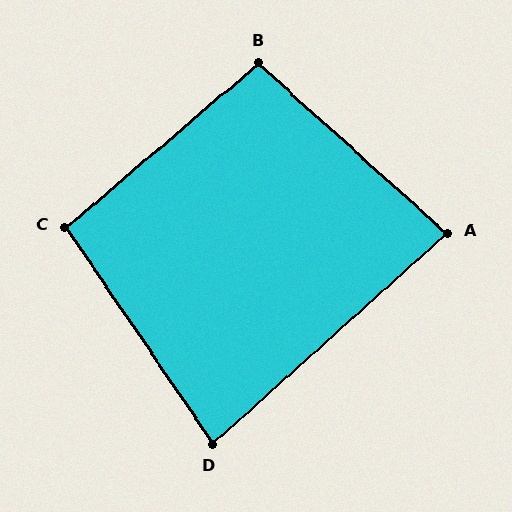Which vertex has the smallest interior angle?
D, at approximately 82 degrees.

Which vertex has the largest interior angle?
B, at approximately 98 degrees.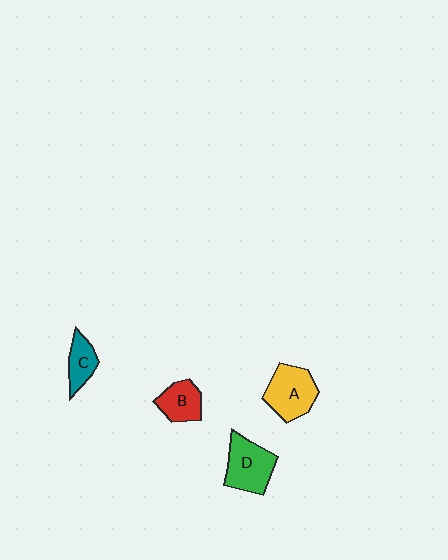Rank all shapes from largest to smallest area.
From largest to smallest: A (yellow), D (green), B (red), C (teal).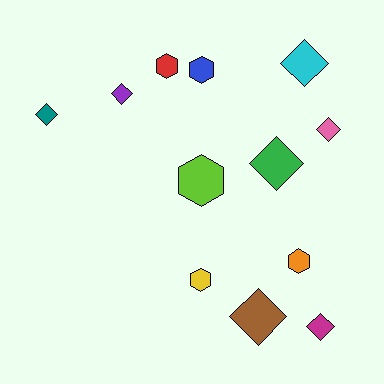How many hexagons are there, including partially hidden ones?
There are 5 hexagons.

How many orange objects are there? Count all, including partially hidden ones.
There is 1 orange object.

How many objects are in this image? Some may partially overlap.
There are 12 objects.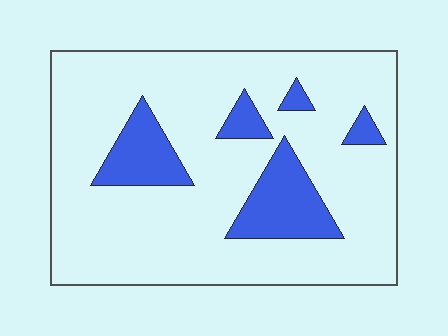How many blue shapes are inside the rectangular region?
5.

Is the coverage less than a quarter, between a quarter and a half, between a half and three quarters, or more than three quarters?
Less than a quarter.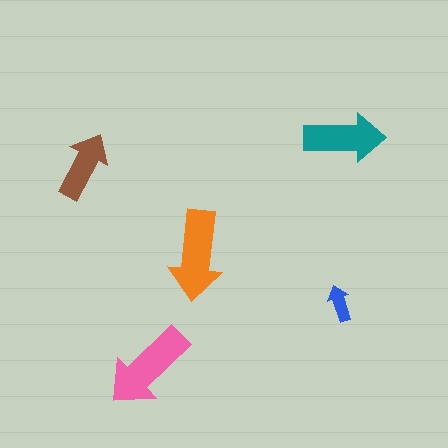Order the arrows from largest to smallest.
the pink one, the orange one, the teal one, the brown one, the blue one.